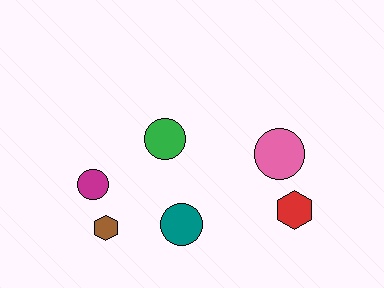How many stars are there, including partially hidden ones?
There are no stars.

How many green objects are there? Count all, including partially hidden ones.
There is 1 green object.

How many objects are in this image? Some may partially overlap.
There are 6 objects.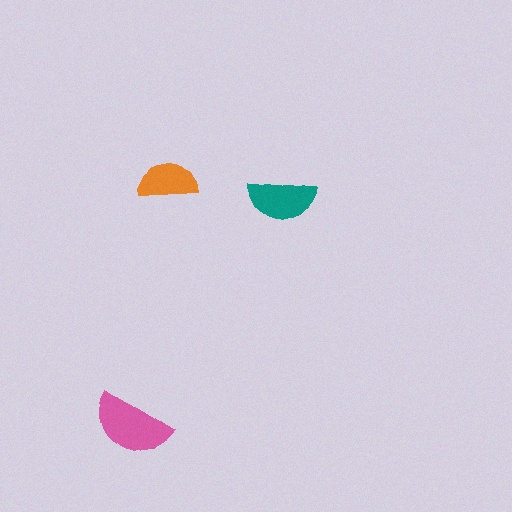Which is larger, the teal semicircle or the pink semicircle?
The pink one.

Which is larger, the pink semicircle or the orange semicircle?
The pink one.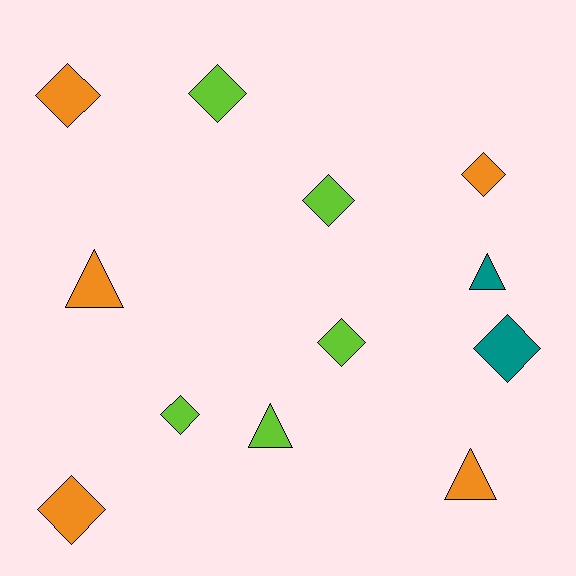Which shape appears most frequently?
Diamond, with 8 objects.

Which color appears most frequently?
Lime, with 5 objects.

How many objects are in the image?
There are 12 objects.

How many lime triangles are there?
There is 1 lime triangle.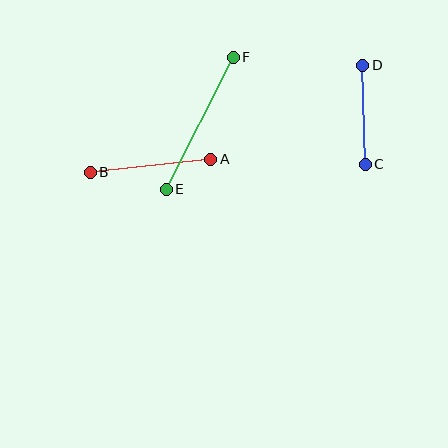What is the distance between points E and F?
The distance is approximately 148 pixels.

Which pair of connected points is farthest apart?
Points E and F are farthest apart.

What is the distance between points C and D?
The distance is approximately 99 pixels.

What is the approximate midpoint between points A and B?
The midpoint is at approximately (151, 166) pixels.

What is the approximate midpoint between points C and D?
The midpoint is at approximately (364, 115) pixels.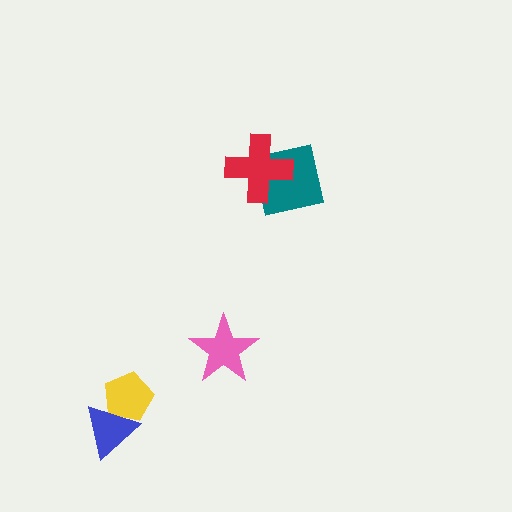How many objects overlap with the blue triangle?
1 object overlaps with the blue triangle.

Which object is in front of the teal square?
The red cross is in front of the teal square.